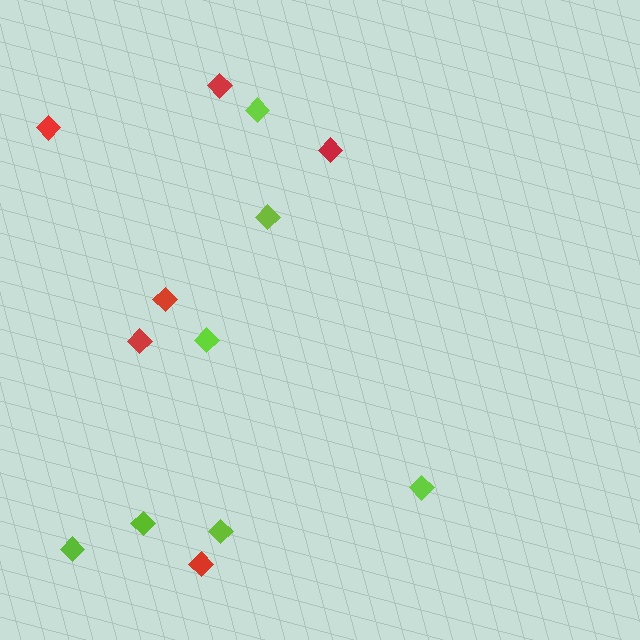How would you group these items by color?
There are 2 groups: one group of red diamonds (6) and one group of lime diamonds (7).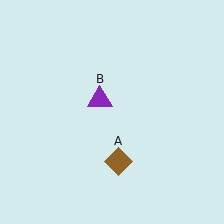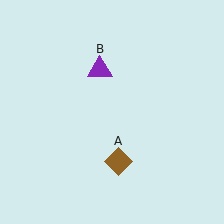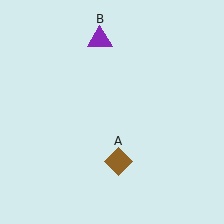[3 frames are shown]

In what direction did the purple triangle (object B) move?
The purple triangle (object B) moved up.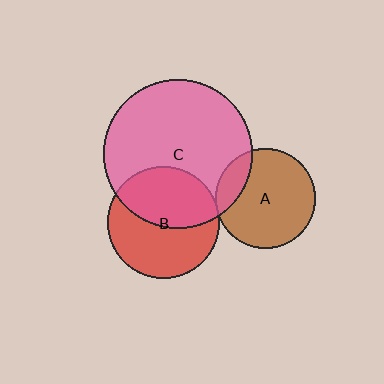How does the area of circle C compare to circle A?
Approximately 2.2 times.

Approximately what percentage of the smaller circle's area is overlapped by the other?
Approximately 45%.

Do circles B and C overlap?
Yes.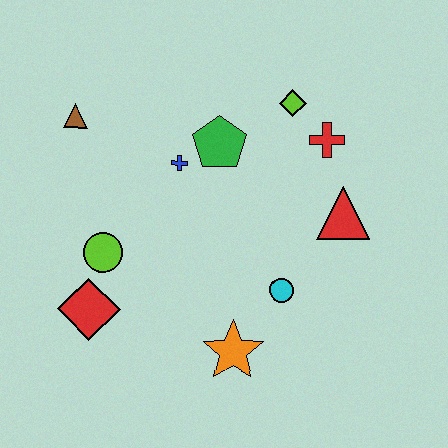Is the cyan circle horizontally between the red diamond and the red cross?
Yes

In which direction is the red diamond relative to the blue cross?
The red diamond is below the blue cross.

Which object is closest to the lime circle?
The red diamond is closest to the lime circle.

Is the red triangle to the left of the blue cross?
No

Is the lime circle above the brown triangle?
No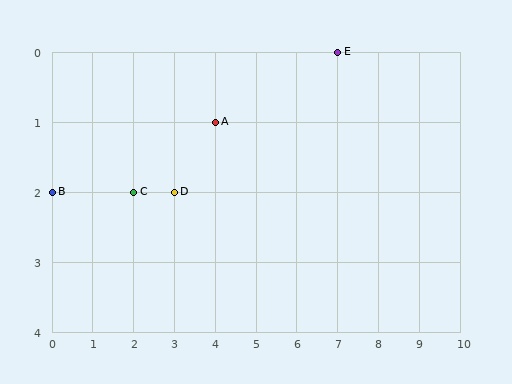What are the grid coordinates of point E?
Point E is at grid coordinates (7, 0).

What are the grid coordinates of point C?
Point C is at grid coordinates (2, 2).